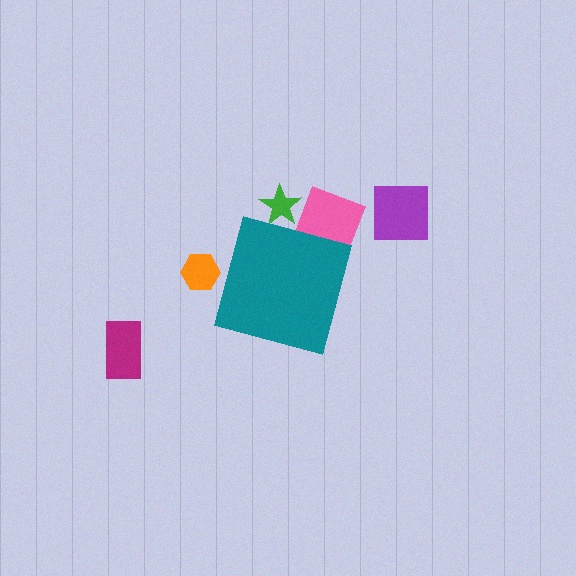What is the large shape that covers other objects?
A teal square.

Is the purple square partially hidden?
No, the purple square is fully visible.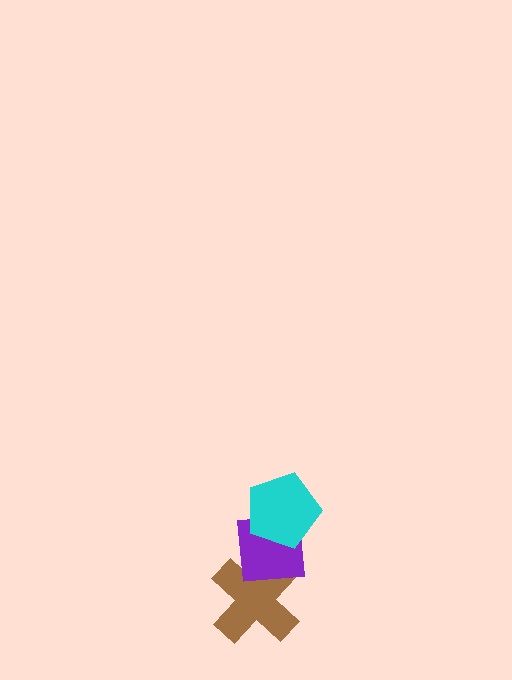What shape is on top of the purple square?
The cyan pentagon is on top of the purple square.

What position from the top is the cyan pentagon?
The cyan pentagon is 1st from the top.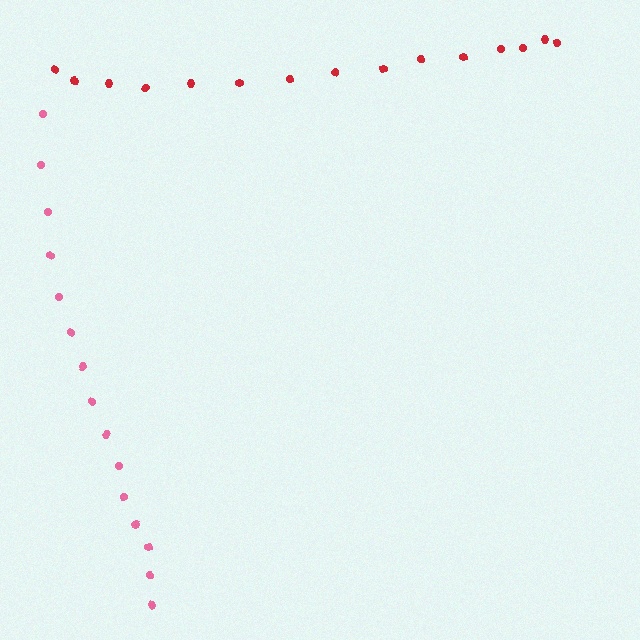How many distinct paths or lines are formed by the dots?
There are 2 distinct paths.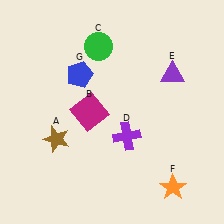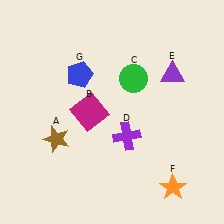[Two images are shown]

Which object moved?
The green circle (C) moved right.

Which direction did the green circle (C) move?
The green circle (C) moved right.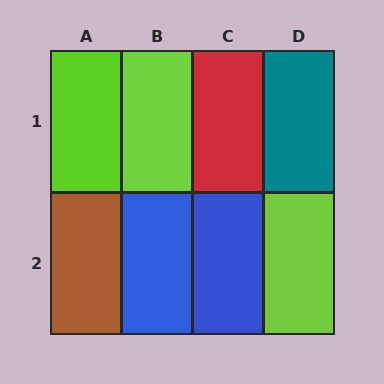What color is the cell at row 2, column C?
Blue.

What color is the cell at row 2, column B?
Blue.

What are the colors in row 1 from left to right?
Lime, lime, red, teal.